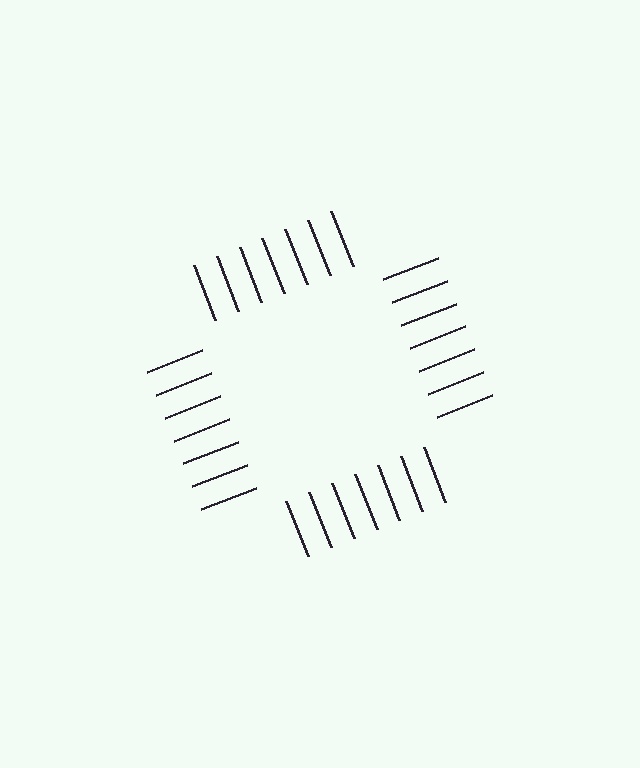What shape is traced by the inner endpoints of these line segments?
An illusory square — the line segments terminate on its edges but no continuous stroke is drawn.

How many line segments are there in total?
28 — 7 along each of the 4 edges.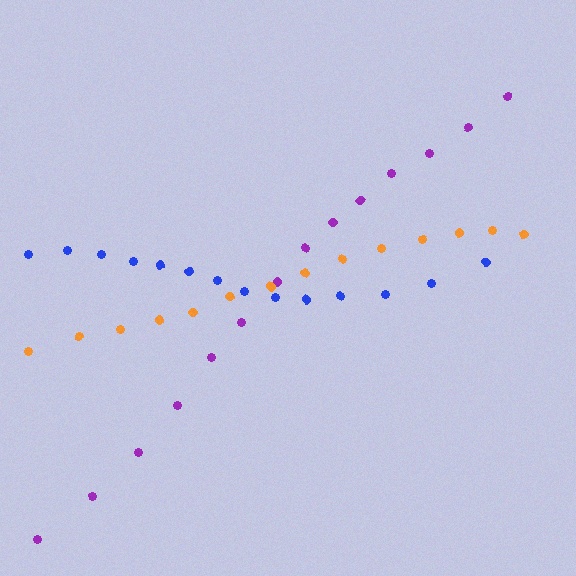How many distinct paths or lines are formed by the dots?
There are 3 distinct paths.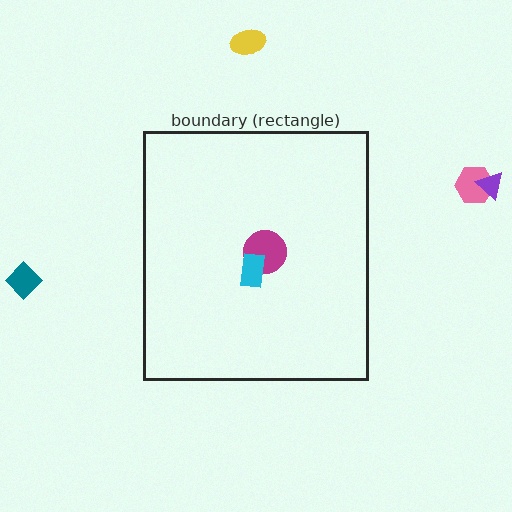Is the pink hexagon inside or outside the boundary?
Outside.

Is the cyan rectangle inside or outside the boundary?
Inside.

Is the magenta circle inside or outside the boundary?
Inside.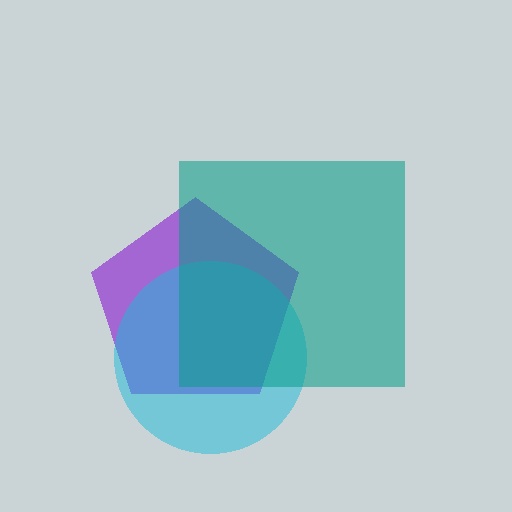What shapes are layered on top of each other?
The layered shapes are: a purple pentagon, a cyan circle, a teal square.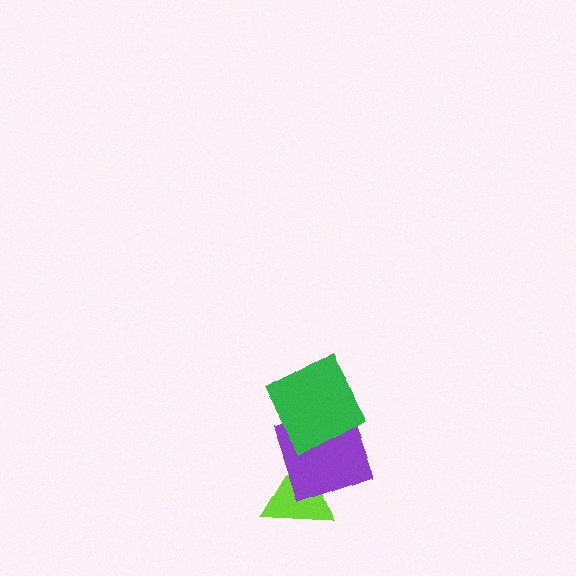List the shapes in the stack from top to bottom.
From top to bottom: the green square, the purple square, the lime triangle.